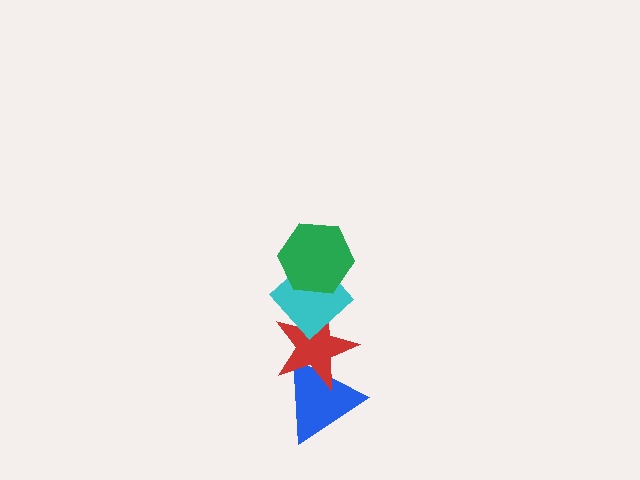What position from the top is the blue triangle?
The blue triangle is 4th from the top.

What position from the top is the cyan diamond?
The cyan diamond is 2nd from the top.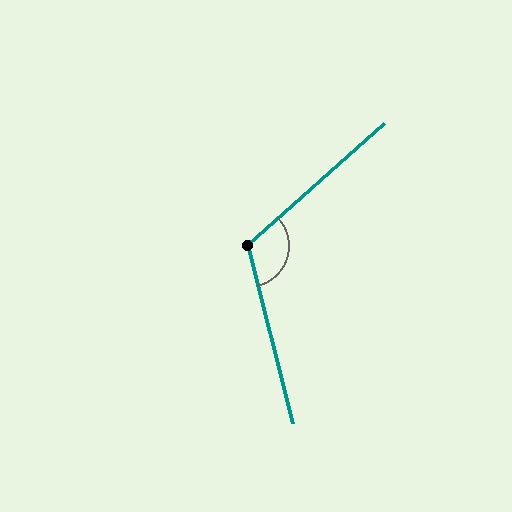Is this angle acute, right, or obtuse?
It is obtuse.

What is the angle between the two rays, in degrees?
Approximately 118 degrees.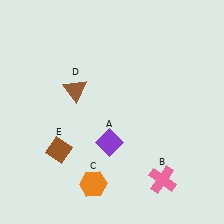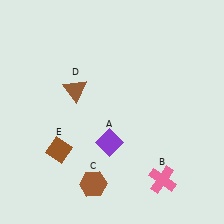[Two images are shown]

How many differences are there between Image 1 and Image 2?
There is 1 difference between the two images.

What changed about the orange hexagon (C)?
In Image 1, C is orange. In Image 2, it changed to brown.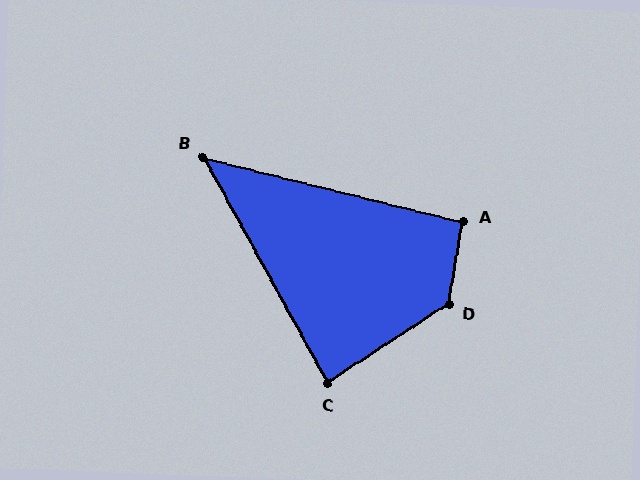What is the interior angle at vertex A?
Approximately 94 degrees (approximately right).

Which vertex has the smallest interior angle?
B, at approximately 47 degrees.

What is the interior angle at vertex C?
Approximately 86 degrees (approximately right).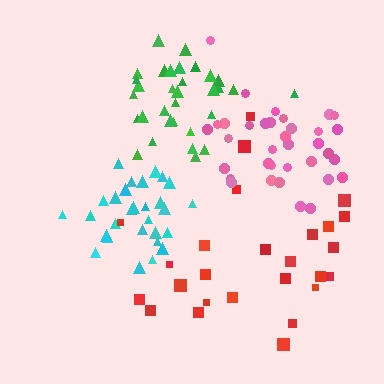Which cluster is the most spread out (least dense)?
Red.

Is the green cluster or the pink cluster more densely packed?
Green.